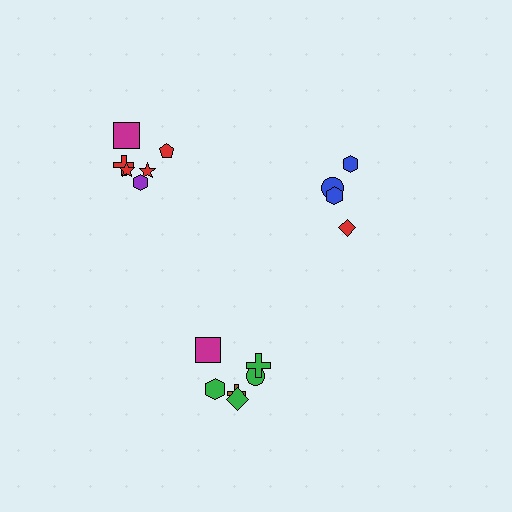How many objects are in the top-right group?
There are 4 objects.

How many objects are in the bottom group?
There are 6 objects.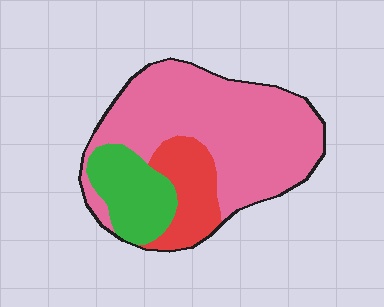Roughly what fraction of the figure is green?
Green covers about 20% of the figure.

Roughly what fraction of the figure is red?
Red takes up between a sixth and a third of the figure.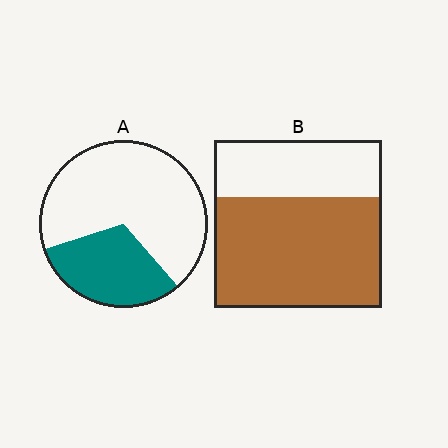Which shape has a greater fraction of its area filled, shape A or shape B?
Shape B.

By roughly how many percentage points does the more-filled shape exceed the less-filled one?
By roughly 35 percentage points (B over A).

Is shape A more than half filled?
No.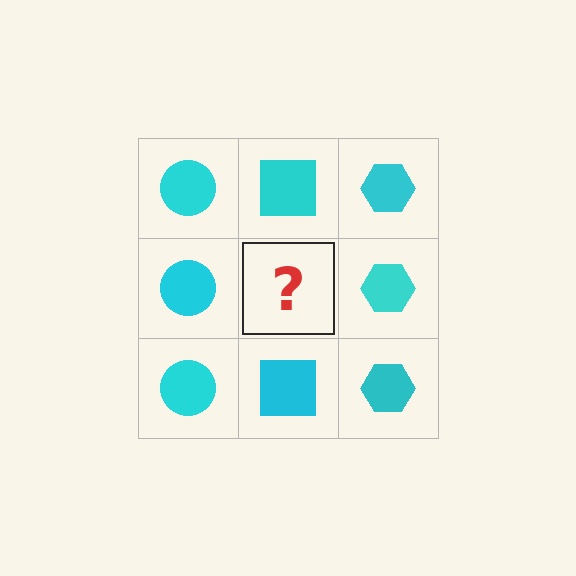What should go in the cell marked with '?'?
The missing cell should contain a cyan square.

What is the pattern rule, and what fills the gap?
The rule is that each column has a consistent shape. The gap should be filled with a cyan square.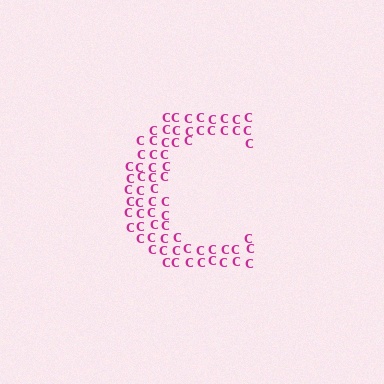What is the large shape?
The large shape is the letter C.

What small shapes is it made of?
It is made of small letter C's.